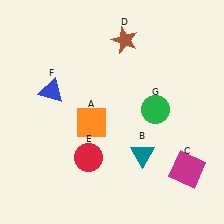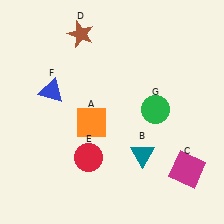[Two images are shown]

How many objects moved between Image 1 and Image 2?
1 object moved between the two images.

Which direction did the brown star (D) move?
The brown star (D) moved left.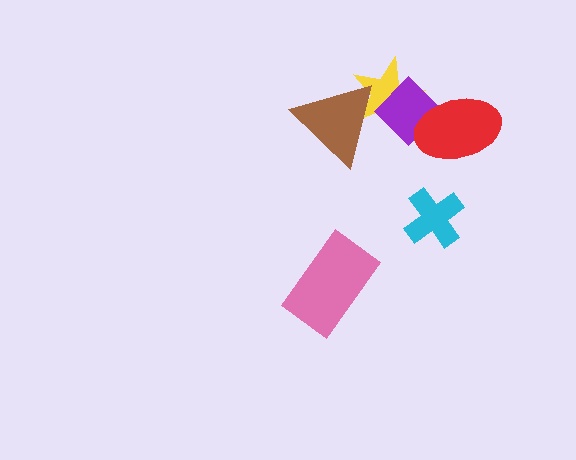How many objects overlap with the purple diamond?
3 objects overlap with the purple diamond.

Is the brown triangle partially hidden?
Yes, it is partially covered by another shape.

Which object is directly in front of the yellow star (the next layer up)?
The brown triangle is directly in front of the yellow star.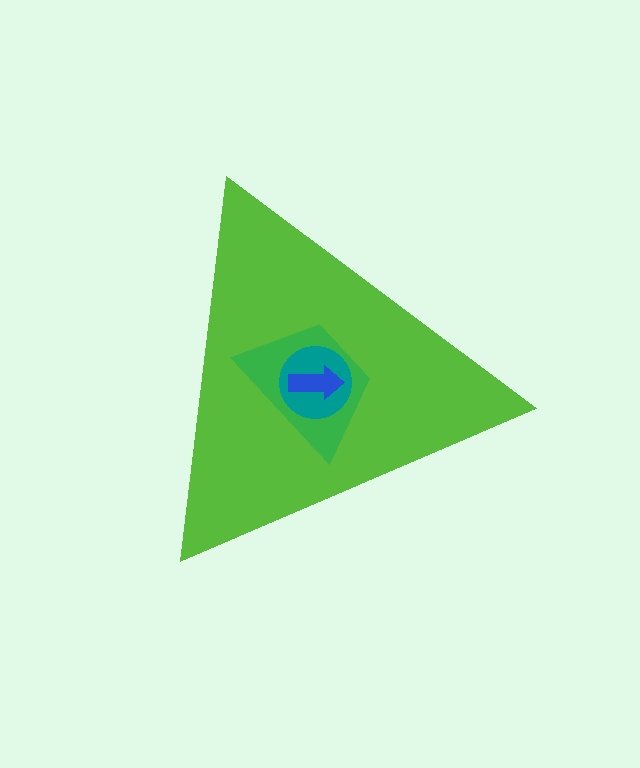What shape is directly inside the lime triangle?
The green trapezoid.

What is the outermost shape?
The lime triangle.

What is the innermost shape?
The blue arrow.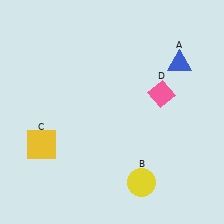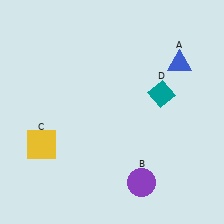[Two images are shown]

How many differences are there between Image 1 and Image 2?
There are 2 differences between the two images.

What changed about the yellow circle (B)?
In Image 1, B is yellow. In Image 2, it changed to purple.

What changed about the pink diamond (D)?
In Image 1, D is pink. In Image 2, it changed to teal.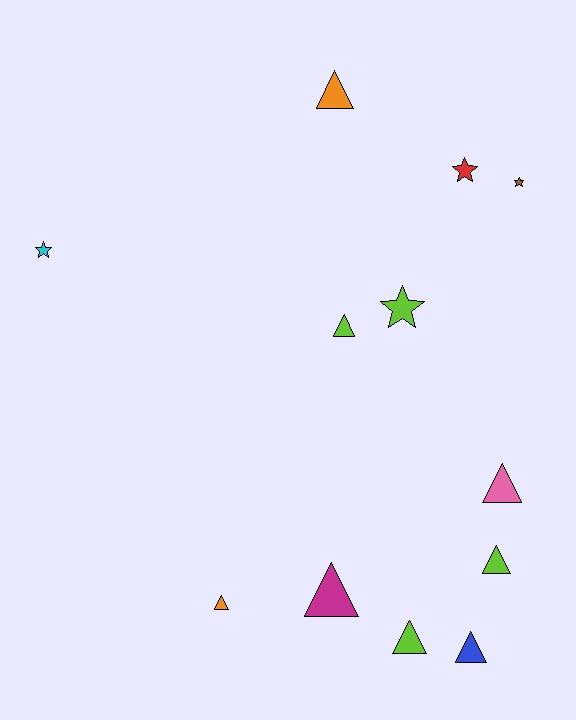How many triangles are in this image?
There are 8 triangles.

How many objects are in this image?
There are 12 objects.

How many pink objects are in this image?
There is 1 pink object.